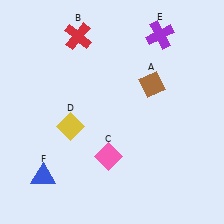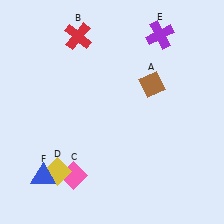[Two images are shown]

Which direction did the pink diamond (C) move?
The pink diamond (C) moved left.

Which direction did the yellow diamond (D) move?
The yellow diamond (D) moved down.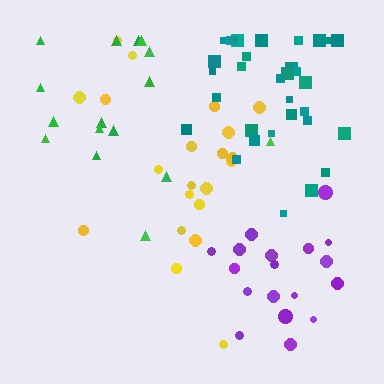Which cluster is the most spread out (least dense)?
Green.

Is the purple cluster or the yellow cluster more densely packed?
Purple.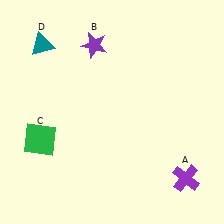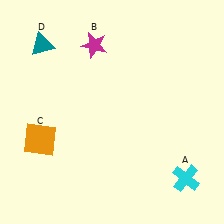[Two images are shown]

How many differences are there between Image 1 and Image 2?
There are 3 differences between the two images.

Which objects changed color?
A changed from purple to cyan. B changed from purple to magenta. C changed from green to orange.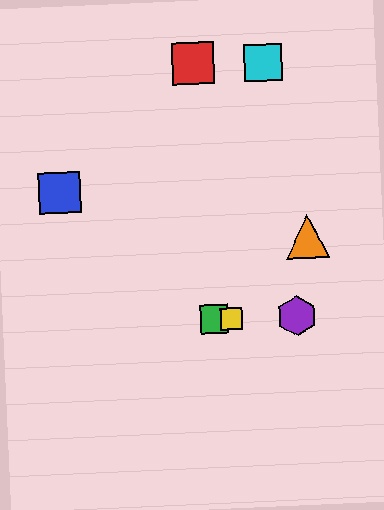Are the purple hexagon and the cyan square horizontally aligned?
No, the purple hexagon is at y≈316 and the cyan square is at y≈63.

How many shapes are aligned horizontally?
3 shapes (the green square, the yellow square, the purple hexagon) are aligned horizontally.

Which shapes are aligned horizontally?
The green square, the yellow square, the purple hexagon are aligned horizontally.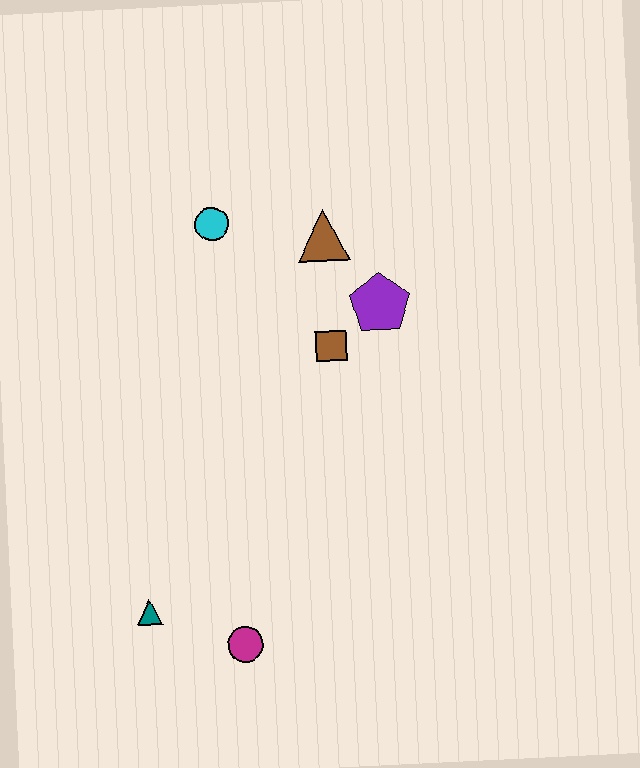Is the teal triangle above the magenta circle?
Yes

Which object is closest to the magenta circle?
The teal triangle is closest to the magenta circle.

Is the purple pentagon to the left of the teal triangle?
No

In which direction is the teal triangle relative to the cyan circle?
The teal triangle is below the cyan circle.